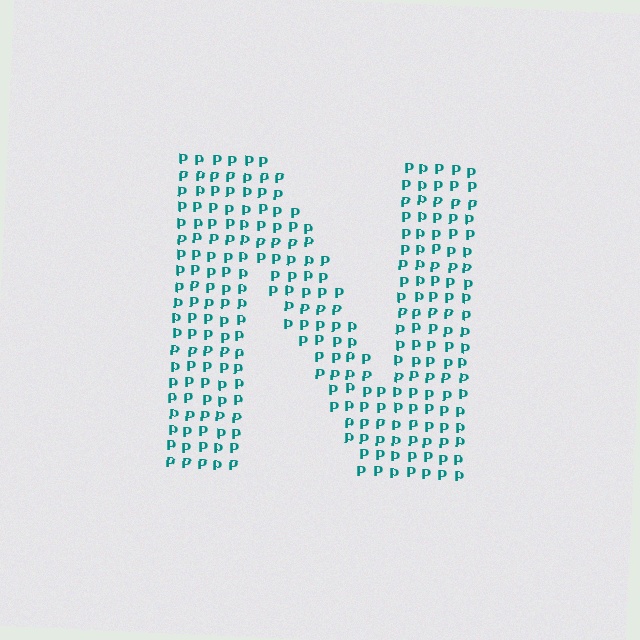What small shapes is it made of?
It is made of small letter P's.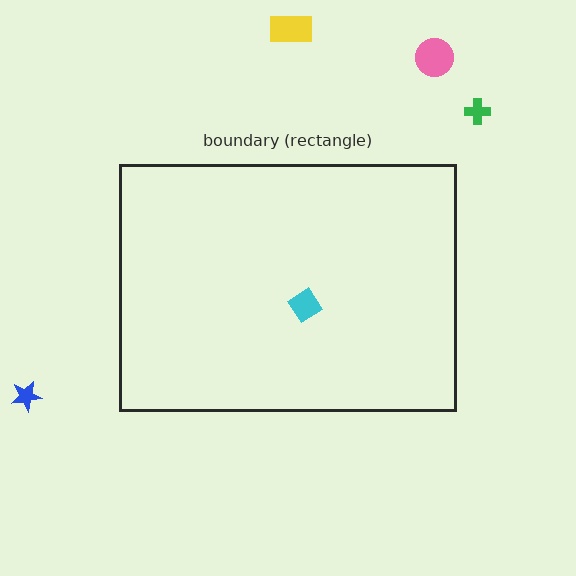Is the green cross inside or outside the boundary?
Outside.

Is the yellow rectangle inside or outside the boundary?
Outside.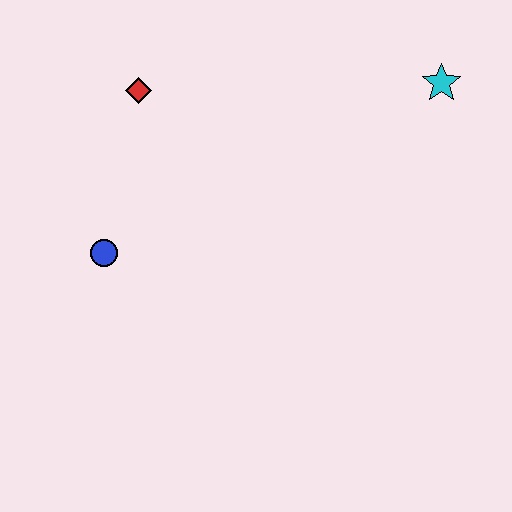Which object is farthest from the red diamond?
The cyan star is farthest from the red diamond.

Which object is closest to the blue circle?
The red diamond is closest to the blue circle.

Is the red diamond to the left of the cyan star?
Yes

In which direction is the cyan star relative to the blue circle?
The cyan star is to the right of the blue circle.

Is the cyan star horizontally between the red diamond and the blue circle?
No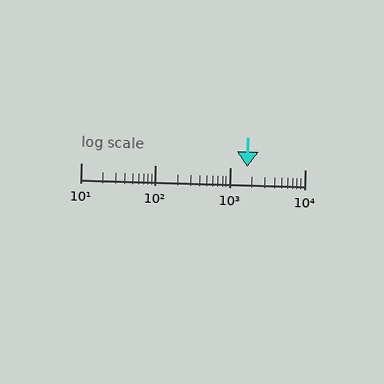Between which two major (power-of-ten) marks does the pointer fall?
The pointer is between 1000 and 10000.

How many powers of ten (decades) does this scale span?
The scale spans 3 decades, from 10 to 10000.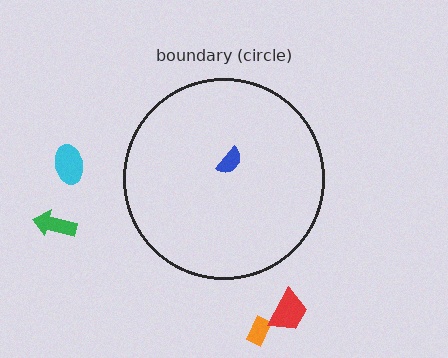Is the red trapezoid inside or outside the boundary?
Outside.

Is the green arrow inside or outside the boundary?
Outside.